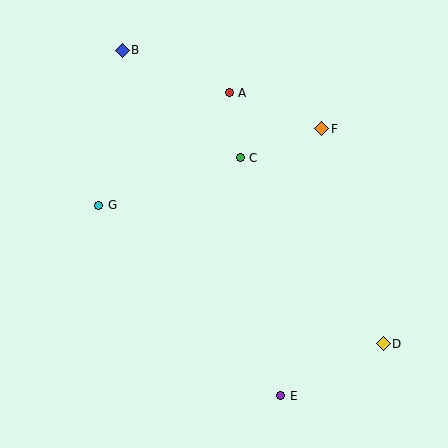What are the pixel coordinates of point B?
Point B is at (122, 50).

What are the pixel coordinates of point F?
Point F is at (322, 129).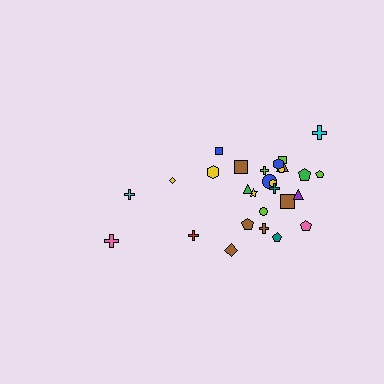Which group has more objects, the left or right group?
The right group.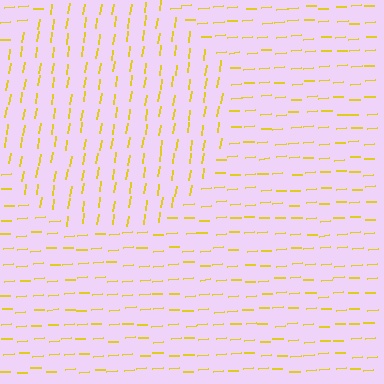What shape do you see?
I see a circle.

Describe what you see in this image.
The image is filled with small yellow line segments. A circle region in the image has lines oriented differently from the surrounding lines, creating a visible texture boundary.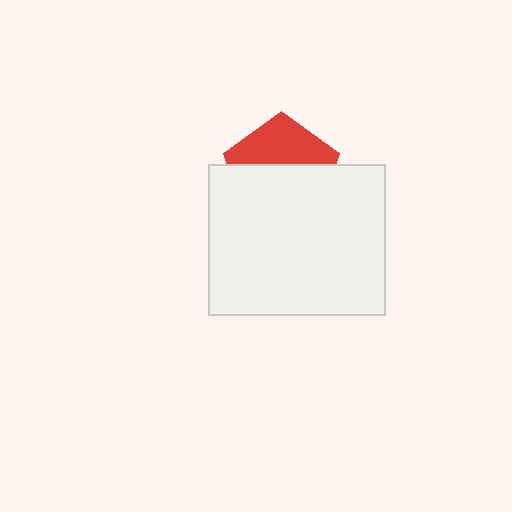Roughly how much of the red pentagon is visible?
A small part of it is visible (roughly 40%).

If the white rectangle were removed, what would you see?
You would see the complete red pentagon.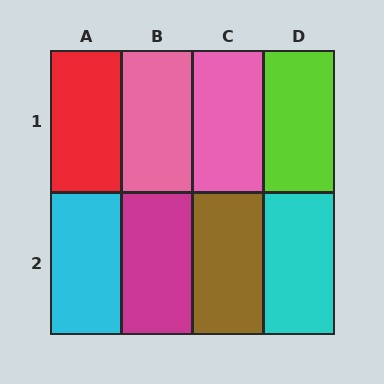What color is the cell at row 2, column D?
Cyan.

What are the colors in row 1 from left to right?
Red, pink, pink, lime.